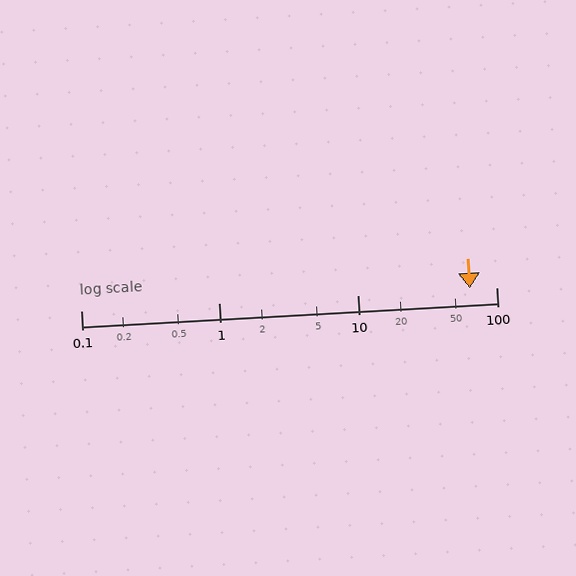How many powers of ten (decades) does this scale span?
The scale spans 3 decades, from 0.1 to 100.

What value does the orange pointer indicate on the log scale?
The pointer indicates approximately 64.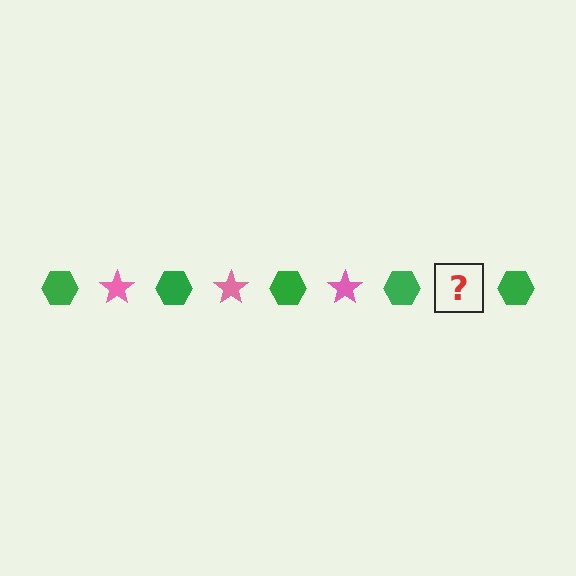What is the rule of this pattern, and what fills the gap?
The rule is that the pattern alternates between green hexagon and pink star. The gap should be filled with a pink star.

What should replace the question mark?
The question mark should be replaced with a pink star.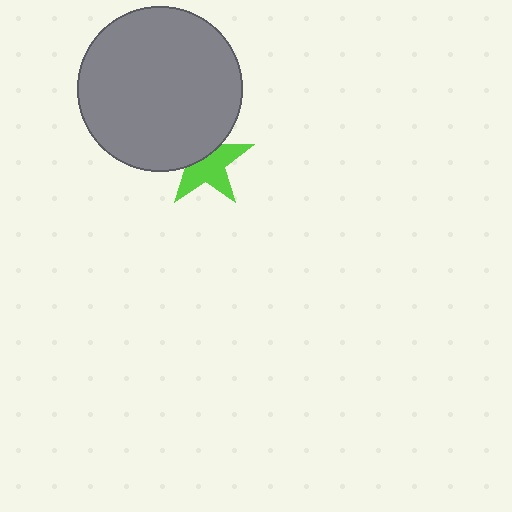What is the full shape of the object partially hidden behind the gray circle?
The partially hidden object is a lime star.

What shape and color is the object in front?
The object in front is a gray circle.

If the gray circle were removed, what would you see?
You would see the complete lime star.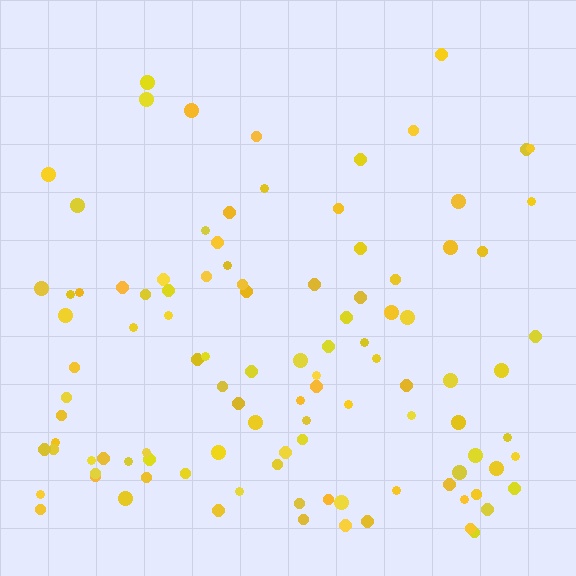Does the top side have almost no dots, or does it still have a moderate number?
Still a moderate number, just noticeably fewer than the bottom.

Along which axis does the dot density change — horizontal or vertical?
Vertical.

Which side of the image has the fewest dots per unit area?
The top.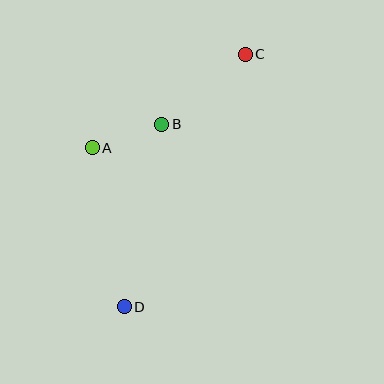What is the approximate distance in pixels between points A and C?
The distance between A and C is approximately 179 pixels.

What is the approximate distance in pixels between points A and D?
The distance between A and D is approximately 162 pixels.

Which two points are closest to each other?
Points A and B are closest to each other.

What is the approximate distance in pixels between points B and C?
The distance between B and C is approximately 109 pixels.